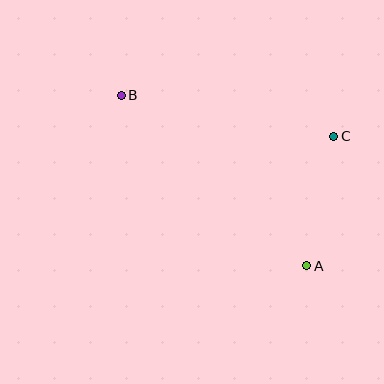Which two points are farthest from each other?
Points A and B are farthest from each other.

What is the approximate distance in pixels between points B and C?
The distance between B and C is approximately 216 pixels.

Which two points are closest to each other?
Points A and C are closest to each other.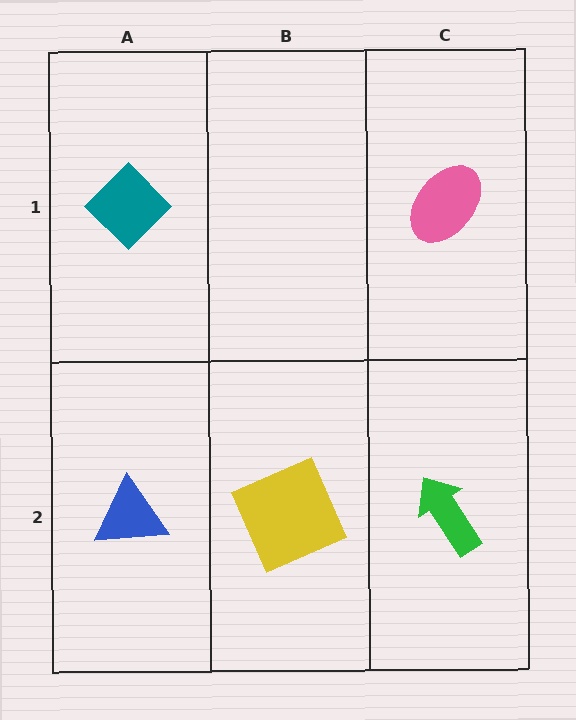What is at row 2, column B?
A yellow square.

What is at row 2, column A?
A blue triangle.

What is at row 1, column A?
A teal diamond.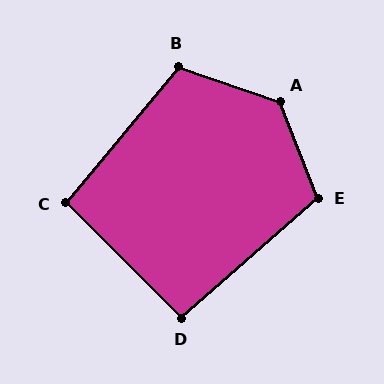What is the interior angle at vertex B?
Approximately 110 degrees (obtuse).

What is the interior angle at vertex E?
Approximately 110 degrees (obtuse).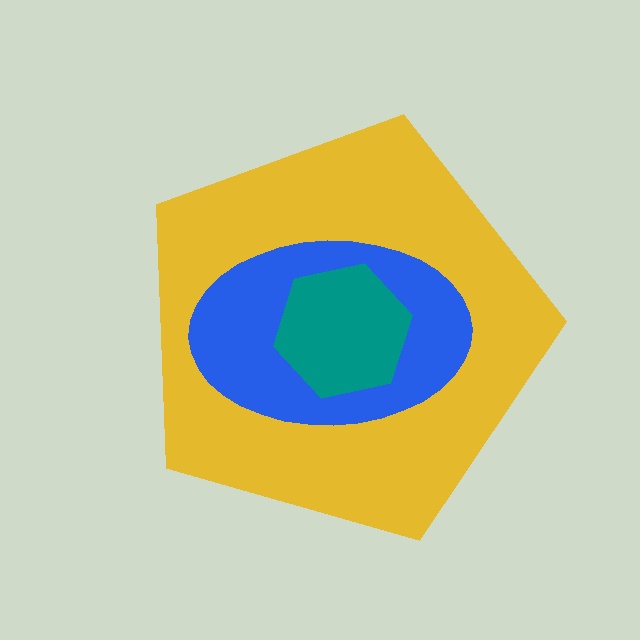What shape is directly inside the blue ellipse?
The teal hexagon.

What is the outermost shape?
The yellow pentagon.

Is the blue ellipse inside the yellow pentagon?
Yes.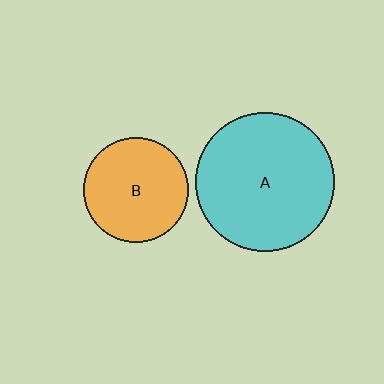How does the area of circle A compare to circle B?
Approximately 1.8 times.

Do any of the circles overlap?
No, none of the circles overlap.